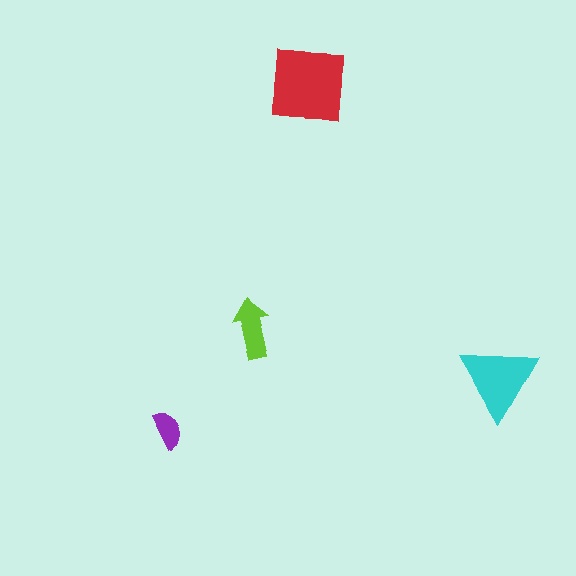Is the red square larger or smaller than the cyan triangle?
Larger.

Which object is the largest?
The red square.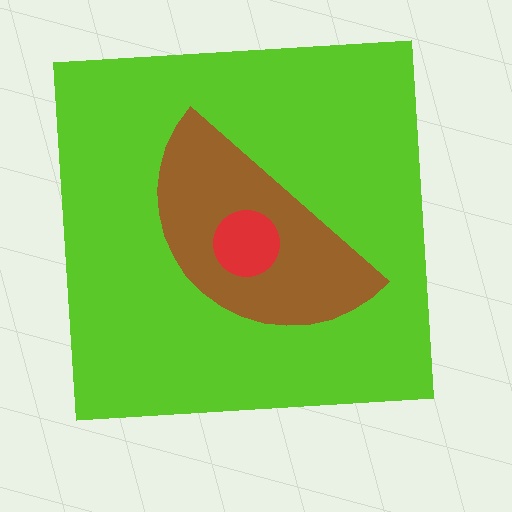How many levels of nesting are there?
3.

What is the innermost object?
The red circle.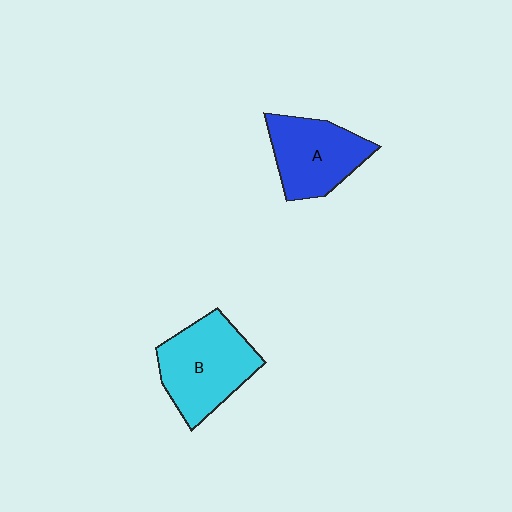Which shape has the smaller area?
Shape A (blue).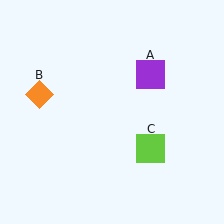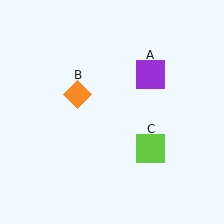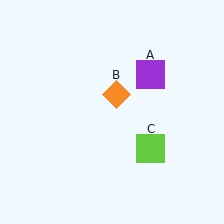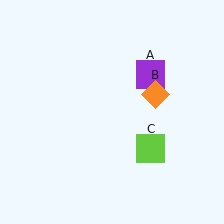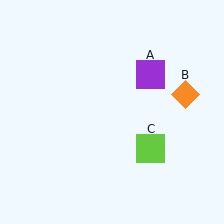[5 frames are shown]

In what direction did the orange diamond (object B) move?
The orange diamond (object B) moved right.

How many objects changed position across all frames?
1 object changed position: orange diamond (object B).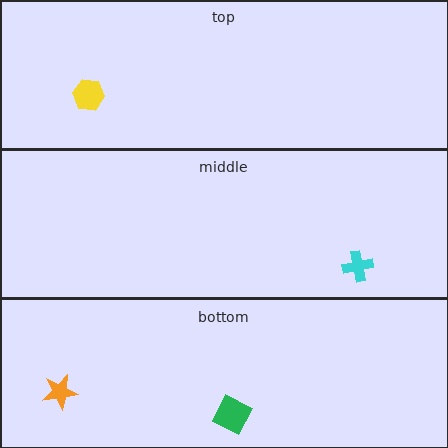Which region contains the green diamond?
The bottom region.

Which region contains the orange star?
The bottom region.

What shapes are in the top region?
The yellow hexagon.